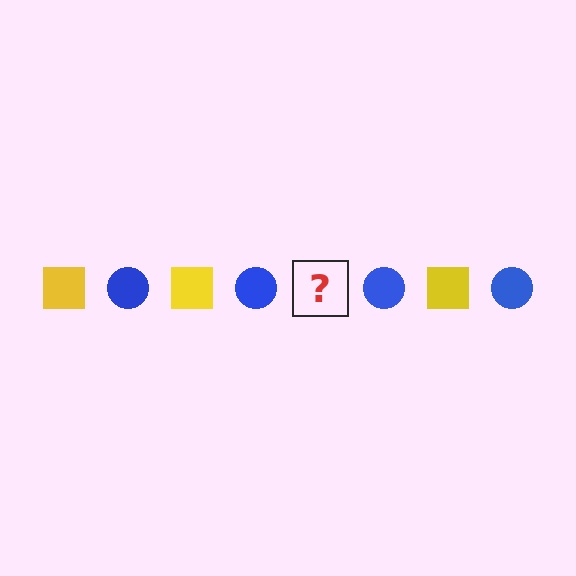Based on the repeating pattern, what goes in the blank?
The blank should be a yellow square.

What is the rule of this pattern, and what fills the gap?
The rule is that the pattern alternates between yellow square and blue circle. The gap should be filled with a yellow square.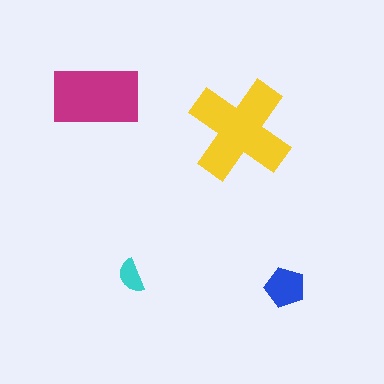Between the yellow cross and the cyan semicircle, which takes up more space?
The yellow cross.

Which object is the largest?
The yellow cross.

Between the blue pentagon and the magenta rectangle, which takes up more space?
The magenta rectangle.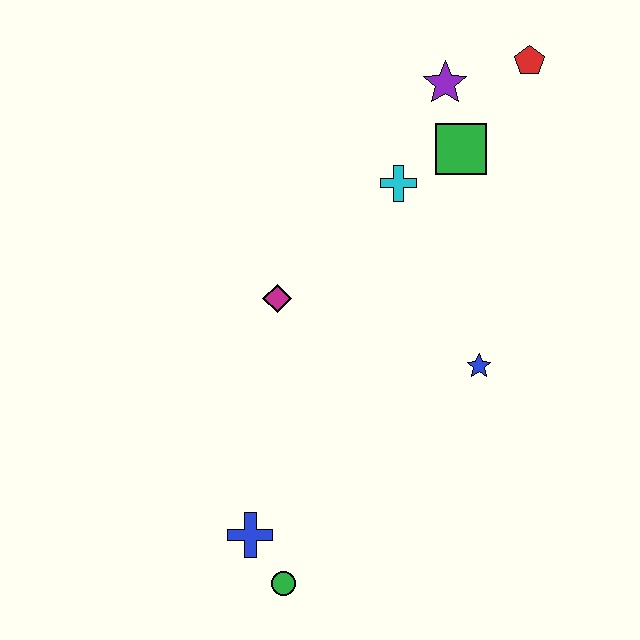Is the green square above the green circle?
Yes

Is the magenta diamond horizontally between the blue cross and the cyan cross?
Yes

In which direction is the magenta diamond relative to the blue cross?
The magenta diamond is above the blue cross.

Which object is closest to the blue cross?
The green circle is closest to the blue cross.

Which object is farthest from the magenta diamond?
The red pentagon is farthest from the magenta diamond.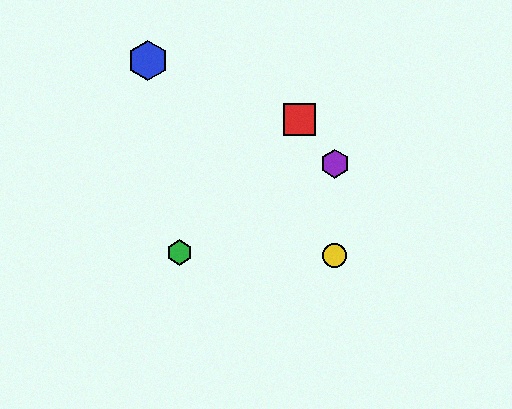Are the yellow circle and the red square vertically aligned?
No, the yellow circle is at x≈335 and the red square is at x≈300.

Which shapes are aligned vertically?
The yellow circle, the purple hexagon are aligned vertically.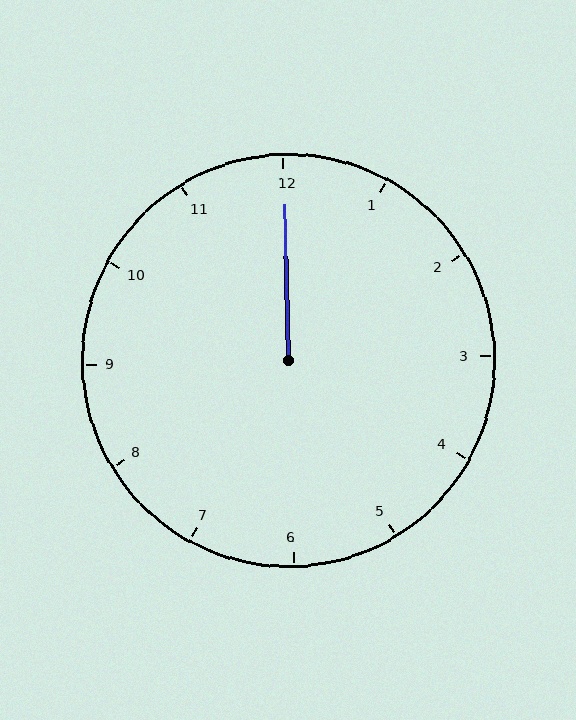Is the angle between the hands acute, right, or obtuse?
It is acute.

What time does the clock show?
12:00.